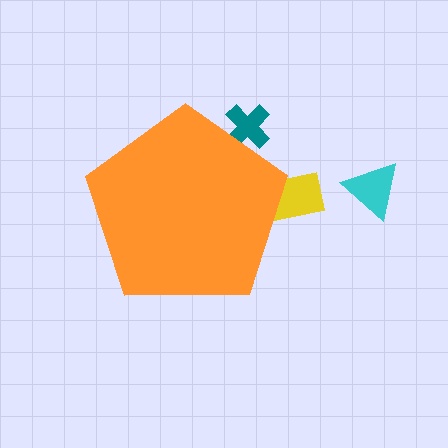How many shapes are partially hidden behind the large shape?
2 shapes are partially hidden.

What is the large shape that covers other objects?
An orange pentagon.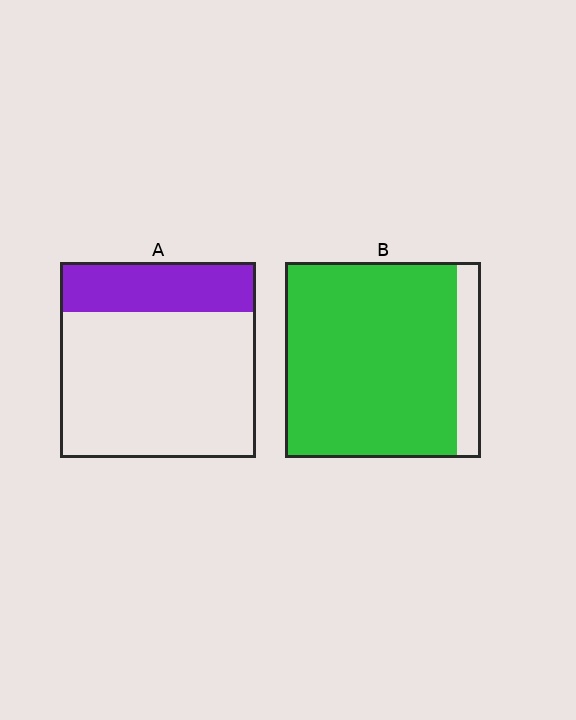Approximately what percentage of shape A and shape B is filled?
A is approximately 25% and B is approximately 90%.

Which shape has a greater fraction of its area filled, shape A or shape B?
Shape B.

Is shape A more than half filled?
No.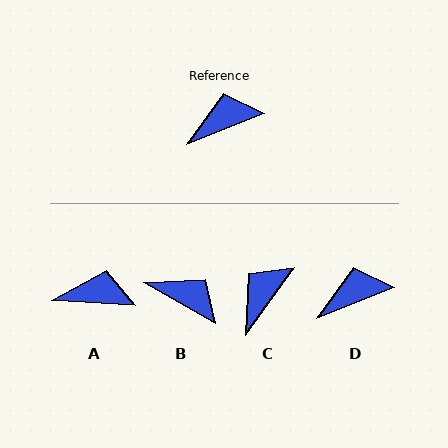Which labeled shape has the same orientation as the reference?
D.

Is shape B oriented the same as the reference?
No, it is off by about 51 degrees.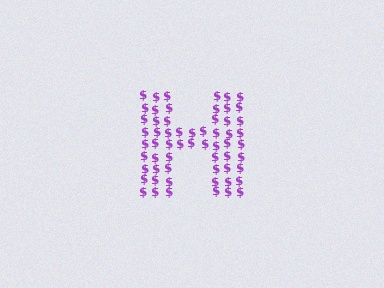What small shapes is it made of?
It is made of small dollar signs.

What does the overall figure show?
The overall figure shows the letter H.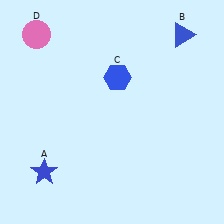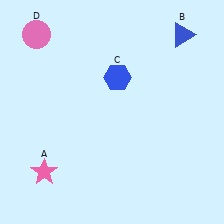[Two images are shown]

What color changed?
The star (A) changed from blue in Image 1 to pink in Image 2.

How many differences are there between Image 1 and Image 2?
There is 1 difference between the two images.